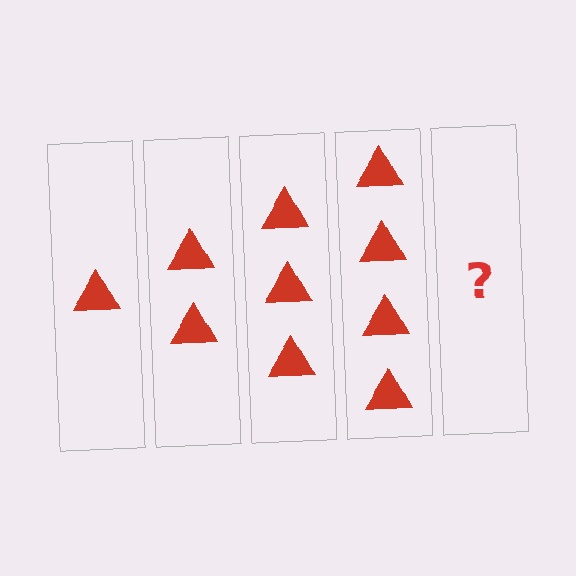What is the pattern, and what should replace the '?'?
The pattern is that each step adds one more triangle. The '?' should be 5 triangles.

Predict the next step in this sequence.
The next step is 5 triangles.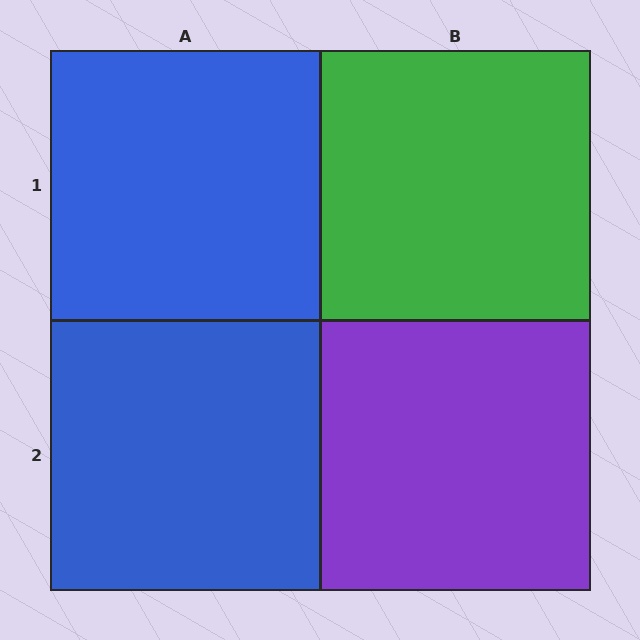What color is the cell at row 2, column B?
Purple.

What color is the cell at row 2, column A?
Blue.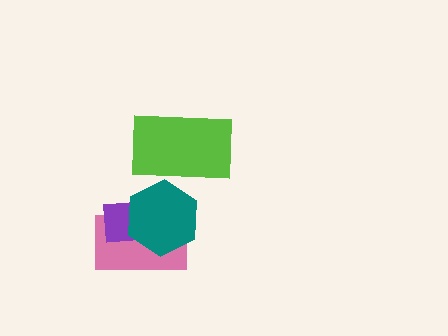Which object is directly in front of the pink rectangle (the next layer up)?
The purple rectangle is directly in front of the pink rectangle.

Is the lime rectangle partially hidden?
No, no other shape covers it.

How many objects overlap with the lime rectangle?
1 object overlaps with the lime rectangle.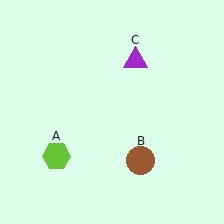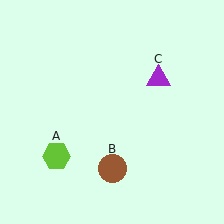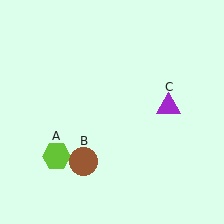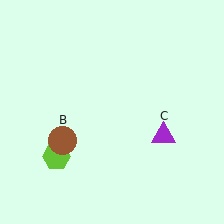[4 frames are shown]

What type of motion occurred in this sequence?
The brown circle (object B), purple triangle (object C) rotated clockwise around the center of the scene.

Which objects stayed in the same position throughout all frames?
Lime hexagon (object A) remained stationary.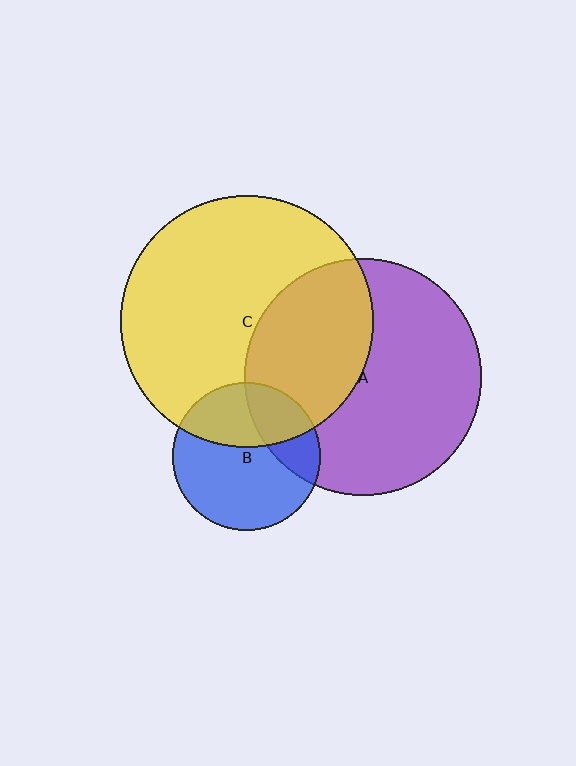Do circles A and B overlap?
Yes.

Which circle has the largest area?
Circle C (yellow).